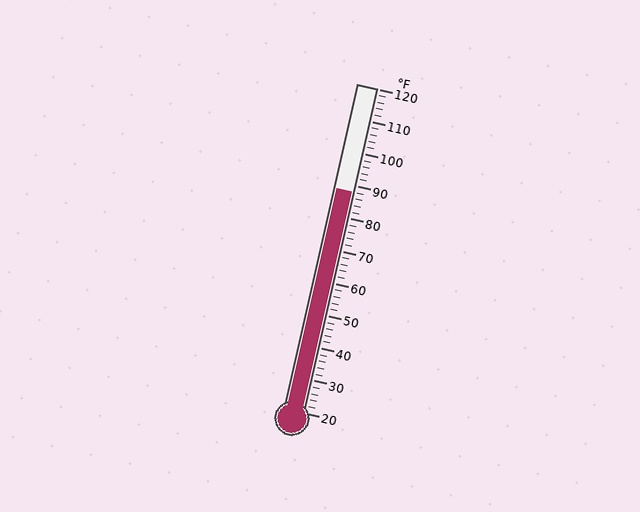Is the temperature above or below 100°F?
The temperature is below 100°F.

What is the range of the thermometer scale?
The thermometer scale ranges from 20°F to 120°F.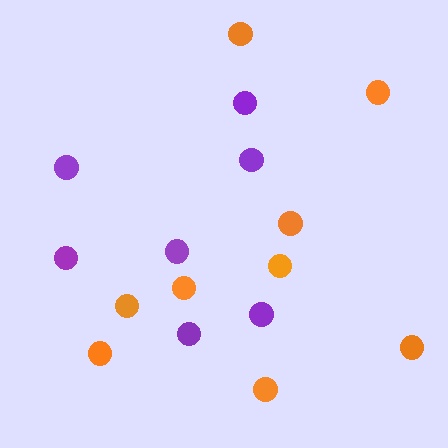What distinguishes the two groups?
There are 2 groups: one group of orange circles (9) and one group of purple circles (7).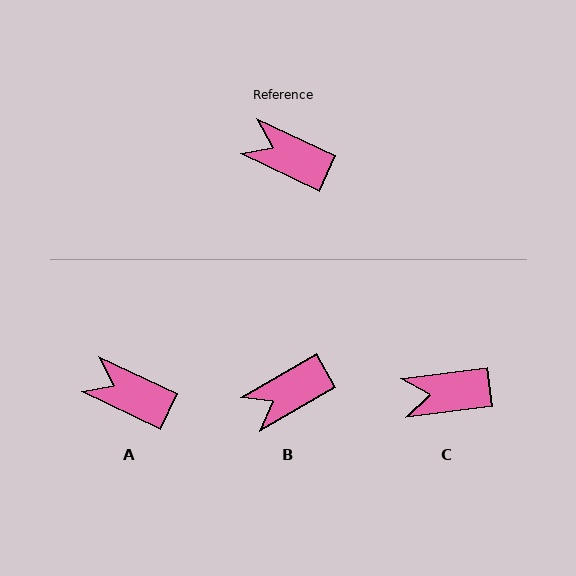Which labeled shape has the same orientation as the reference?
A.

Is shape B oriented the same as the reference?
No, it is off by about 55 degrees.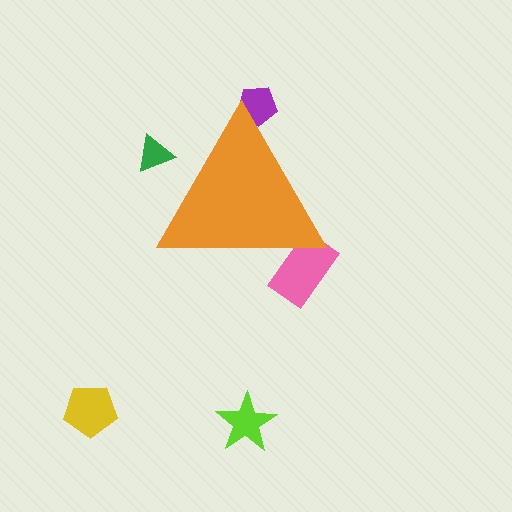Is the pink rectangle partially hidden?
Yes, the pink rectangle is partially hidden behind the orange triangle.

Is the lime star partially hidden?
No, the lime star is fully visible.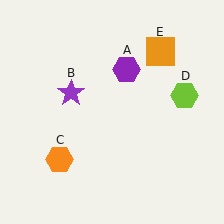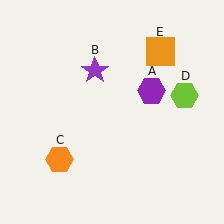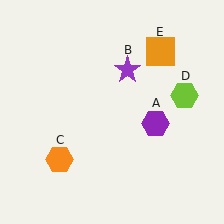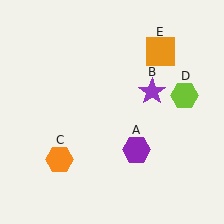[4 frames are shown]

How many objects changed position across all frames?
2 objects changed position: purple hexagon (object A), purple star (object B).